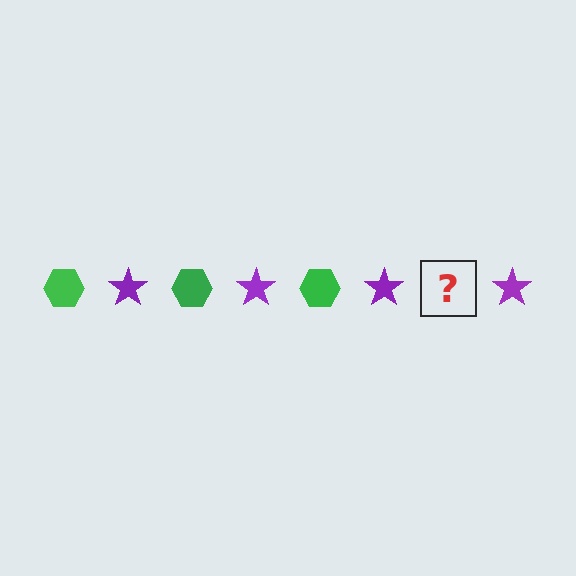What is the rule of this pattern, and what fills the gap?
The rule is that the pattern alternates between green hexagon and purple star. The gap should be filled with a green hexagon.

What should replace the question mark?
The question mark should be replaced with a green hexagon.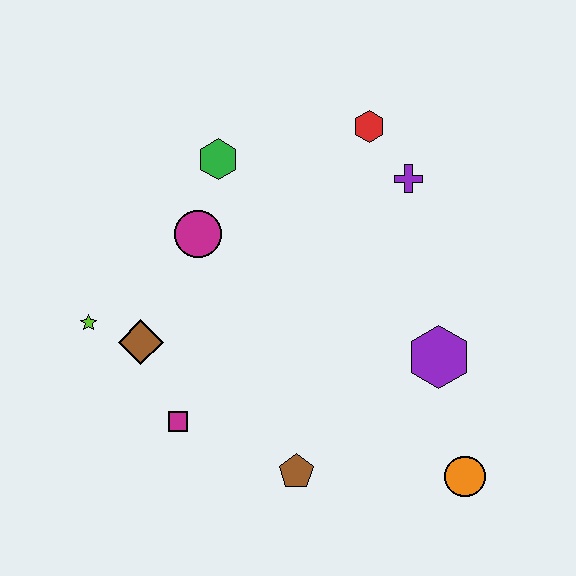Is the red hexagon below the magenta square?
No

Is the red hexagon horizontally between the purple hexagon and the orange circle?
No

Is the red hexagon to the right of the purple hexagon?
No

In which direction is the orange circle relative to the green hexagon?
The orange circle is below the green hexagon.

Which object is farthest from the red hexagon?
The orange circle is farthest from the red hexagon.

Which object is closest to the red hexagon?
The purple cross is closest to the red hexagon.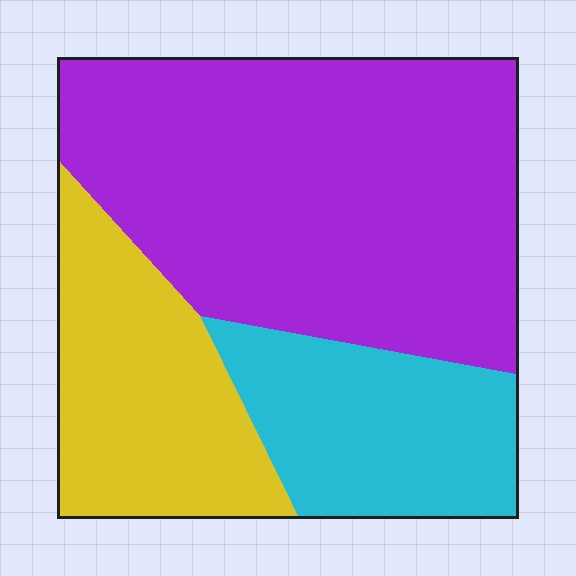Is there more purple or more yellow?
Purple.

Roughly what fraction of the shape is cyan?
Cyan covers 21% of the shape.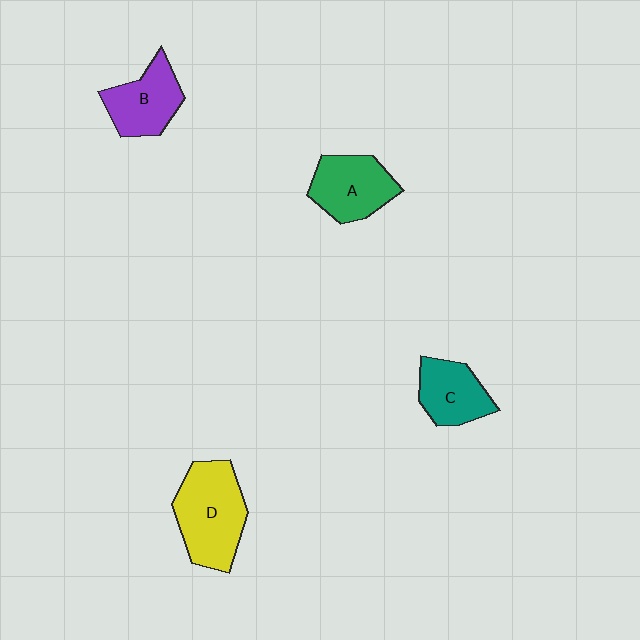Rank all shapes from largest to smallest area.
From largest to smallest: D (yellow), A (green), B (purple), C (teal).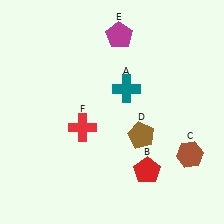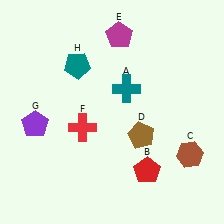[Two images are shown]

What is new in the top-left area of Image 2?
A teal pentagon (H) was added in the top-left area of Image 2.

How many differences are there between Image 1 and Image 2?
There are 2 differences between the two images.